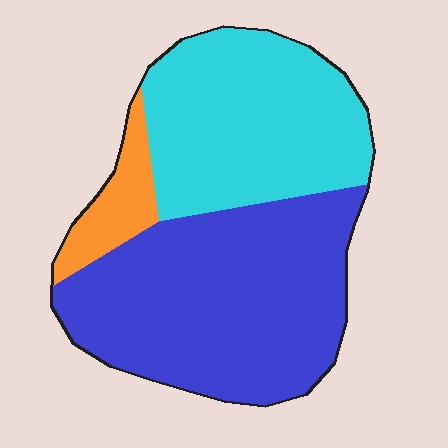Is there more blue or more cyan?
Blue.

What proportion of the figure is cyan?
Cyan covers about 40% of the figure.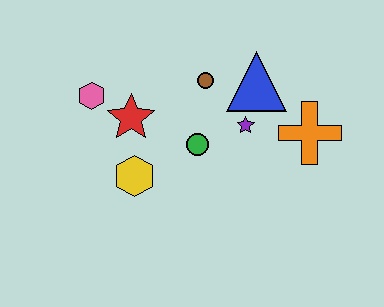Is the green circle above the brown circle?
No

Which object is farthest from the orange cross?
The pink hexagon is farthest from the orange cross.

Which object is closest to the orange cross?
The purple star is closest to the orange cross.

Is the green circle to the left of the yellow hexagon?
No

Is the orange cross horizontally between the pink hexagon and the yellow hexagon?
No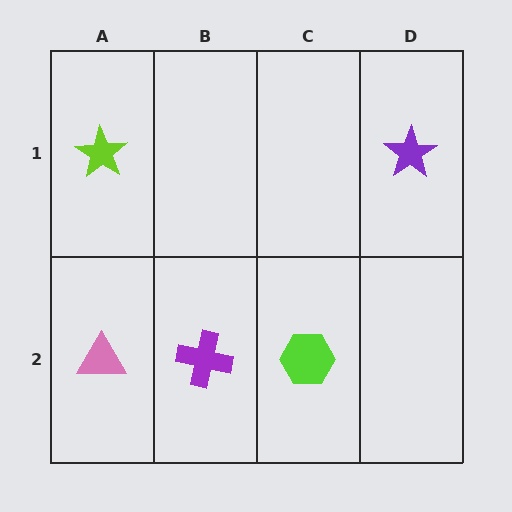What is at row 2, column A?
A pink triangle.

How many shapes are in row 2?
3 shapes.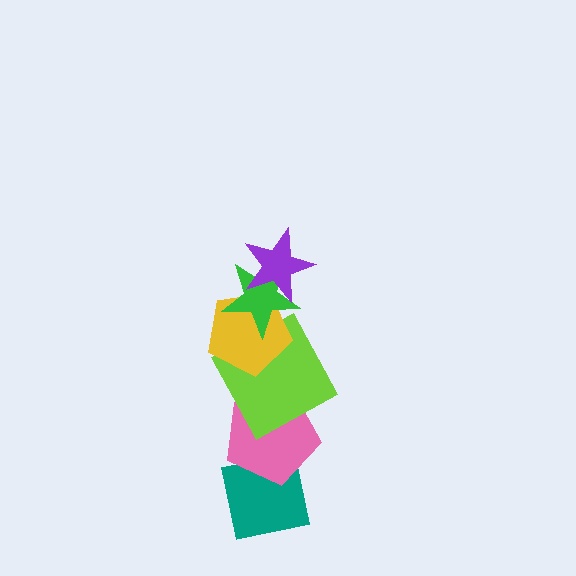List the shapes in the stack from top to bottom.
From top to bottom: the purple star, the green star, the yellow pentagon, the lime square, the pink pentagon, the teal square.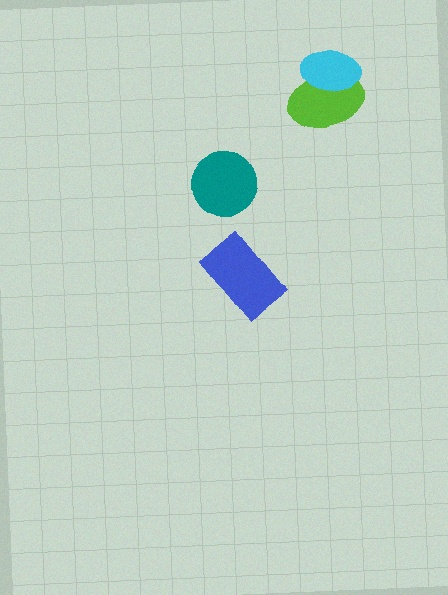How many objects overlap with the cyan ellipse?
1 object overlaps with the cyan ellipse.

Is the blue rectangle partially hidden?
No, no other shape covers it.